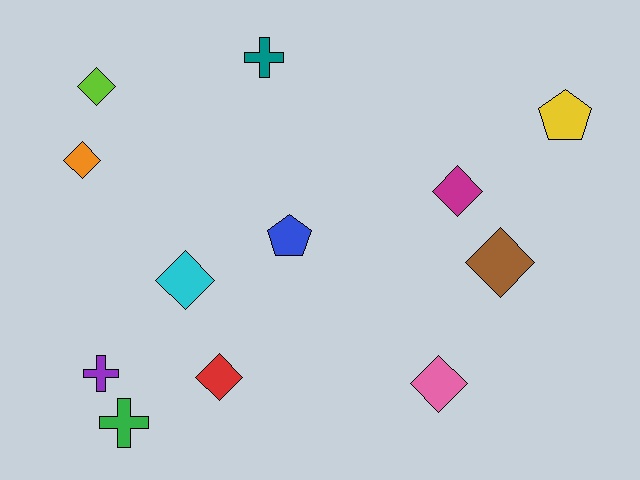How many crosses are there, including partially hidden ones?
There are 3 crosses.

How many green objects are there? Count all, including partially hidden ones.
There is 1 green object.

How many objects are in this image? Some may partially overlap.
There are 12 objects.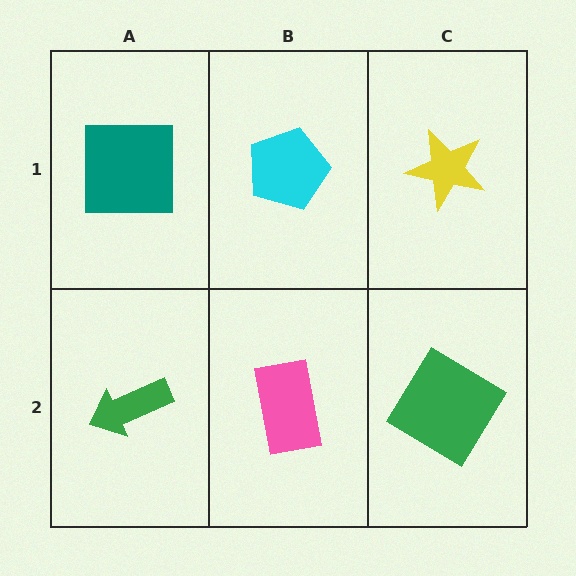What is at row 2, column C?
A green diamond.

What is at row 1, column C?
A yellow star.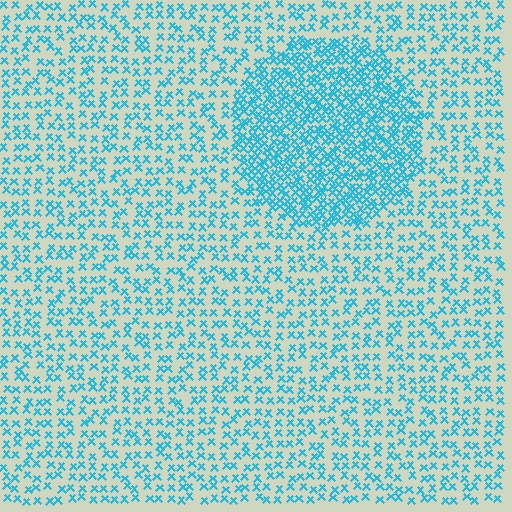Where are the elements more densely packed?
The elements are more densely packed inside the circle boundary.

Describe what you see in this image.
The image contains small cyan elements arranged at two different densities. A circle-shaped region is visible where the elements are more densely packed than the surrounding area.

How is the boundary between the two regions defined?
The boundary is defined by a change in element density (approximately 2.3x ratio). All elements are the same color, size, and shape.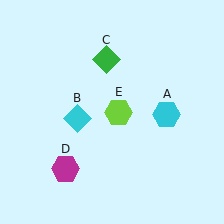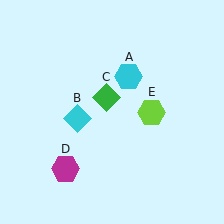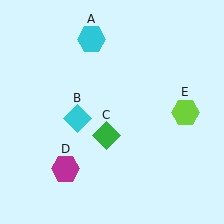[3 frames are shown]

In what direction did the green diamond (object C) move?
The green diamond (object C) moved down.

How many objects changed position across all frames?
3 objects changed position: cyan hexagon (object A), green diamond (object C), lime hexagon (object E).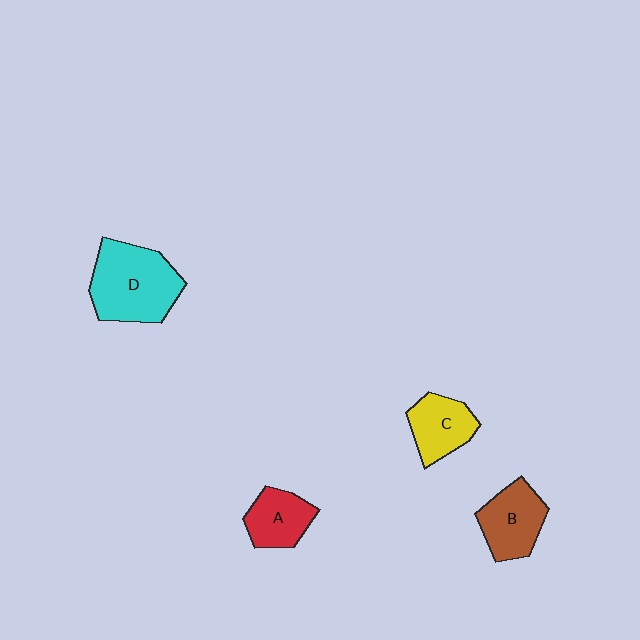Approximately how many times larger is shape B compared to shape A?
Approximately 1.2 times.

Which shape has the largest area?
Shape D (cyan).